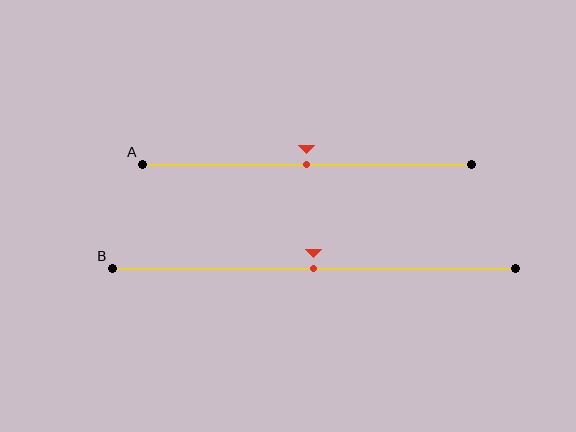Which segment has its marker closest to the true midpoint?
Segment A has its marker closest to the true midpoint.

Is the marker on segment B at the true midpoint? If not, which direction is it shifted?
Yes, the marker on segment B is at the true midpoint.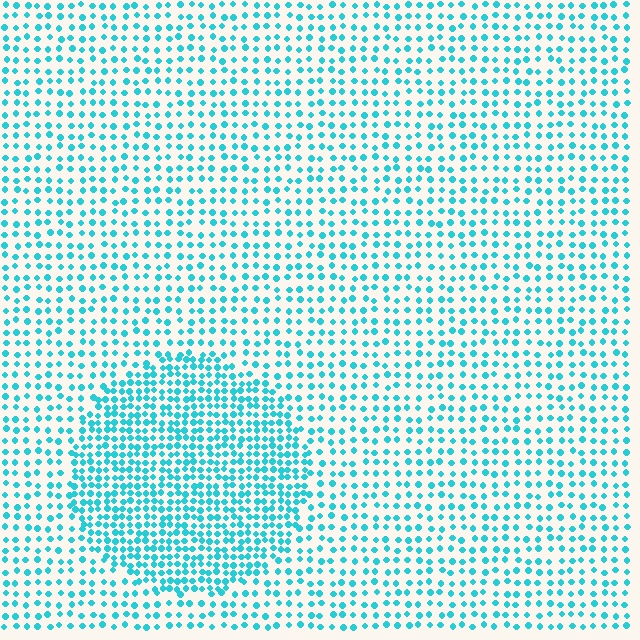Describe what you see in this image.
The image contains small cyan elements arranged at two different densities. A circle-shaped region is visible where the elements are more densely packed than the surrounding area.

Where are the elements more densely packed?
The elements are more densely packed inside the circle boundary.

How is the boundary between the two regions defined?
The boundary is defined by a change in element density (approximately 1.9x ratio). All elements are the same color, size, and shape.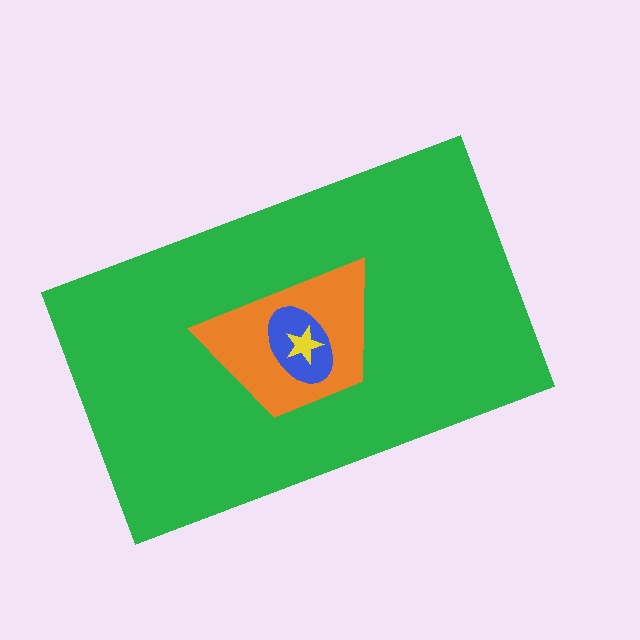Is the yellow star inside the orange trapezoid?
Yes.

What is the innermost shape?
The yellow star.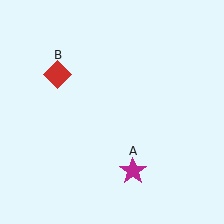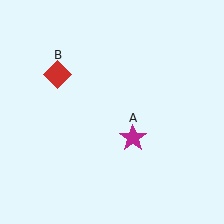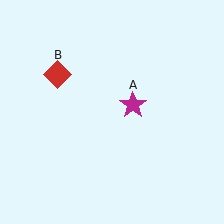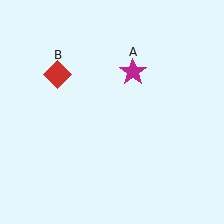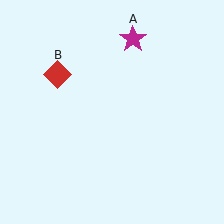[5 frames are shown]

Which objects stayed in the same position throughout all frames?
Red diamond (object B) remained stationary.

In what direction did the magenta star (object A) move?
The magenta star (object A) moved up.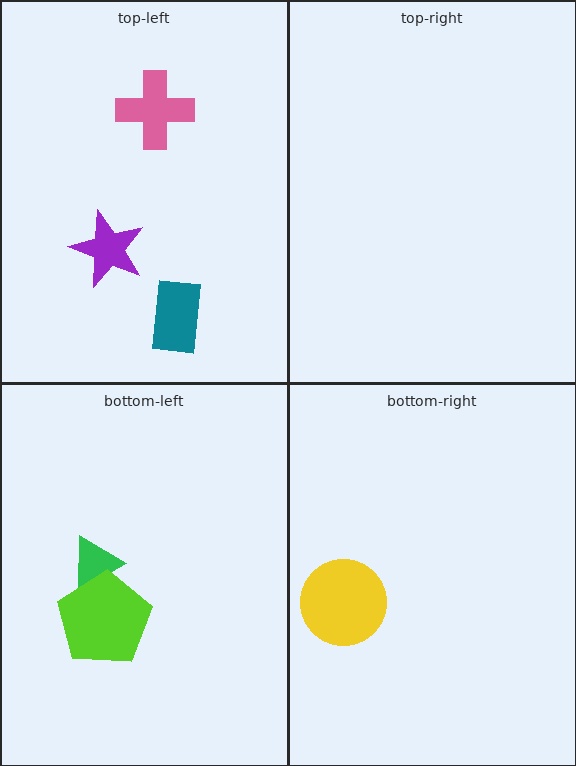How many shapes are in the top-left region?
3.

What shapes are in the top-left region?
The purple star, the teal rectangle, the pink cross.